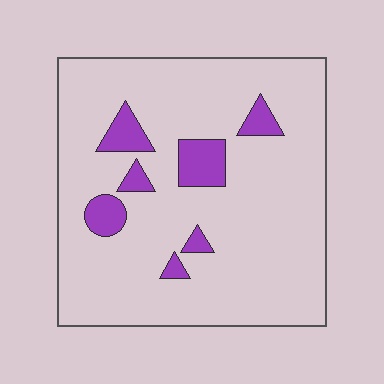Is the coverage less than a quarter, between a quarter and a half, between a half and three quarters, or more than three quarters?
Less than a quarter.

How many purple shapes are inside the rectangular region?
7.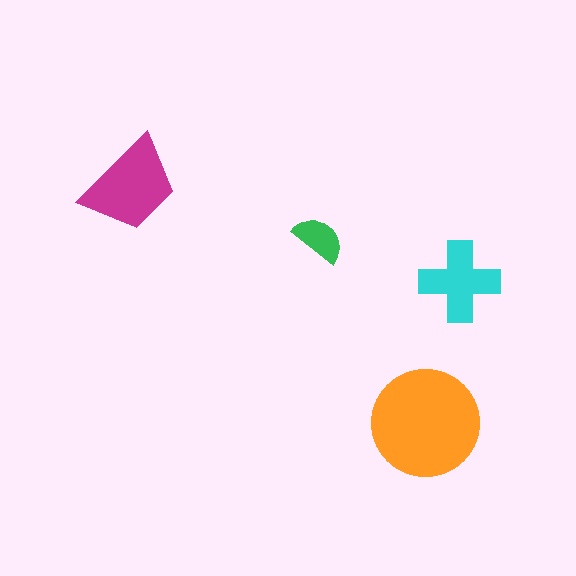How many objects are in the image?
There are 4 objects in the image.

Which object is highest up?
The magenta trapezoid is topmost.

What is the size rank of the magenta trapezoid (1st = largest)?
2nd.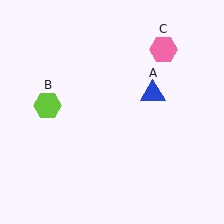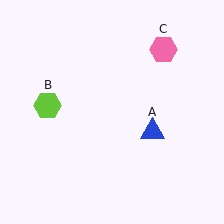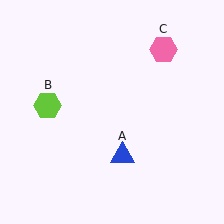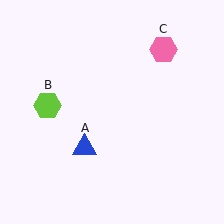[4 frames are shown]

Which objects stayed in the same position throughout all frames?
Lime hexagon (object B) and pink hexagon (object C) remained stationary.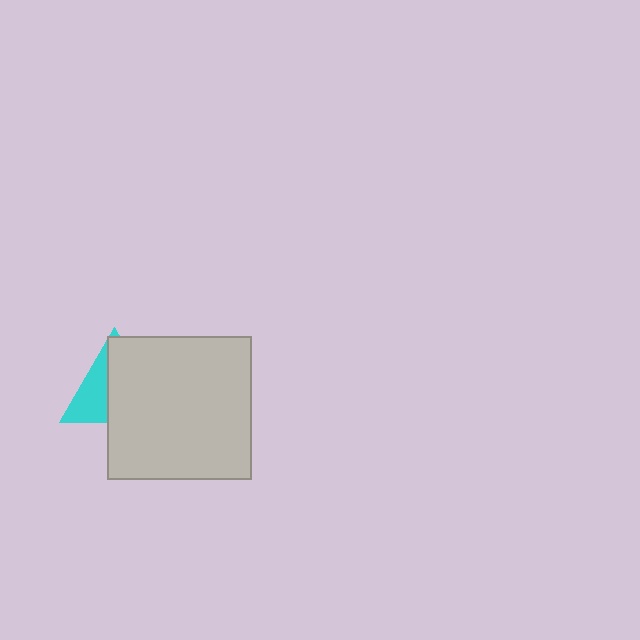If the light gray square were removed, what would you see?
You would see the complete cyan triangle.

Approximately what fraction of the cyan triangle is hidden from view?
Roughly 61% of the cyan triangle is hidden behind the light gray square.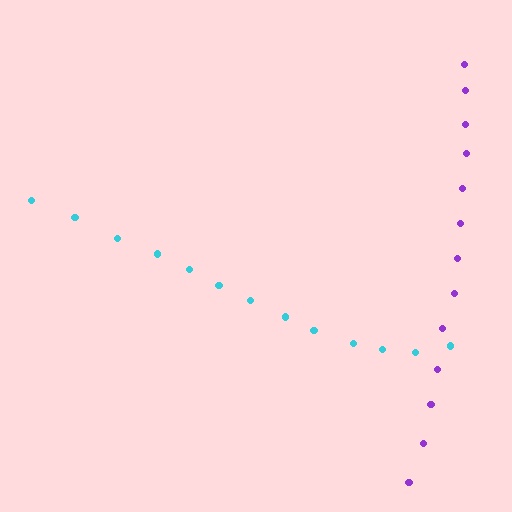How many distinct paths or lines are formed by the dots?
There are 2 distinct paths.